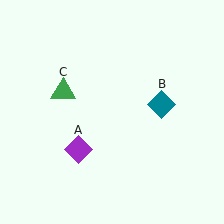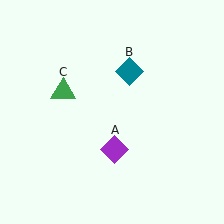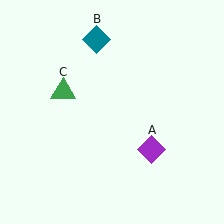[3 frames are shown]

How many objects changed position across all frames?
2 objects changed position: purple diamond (object A), teal diamond (object B).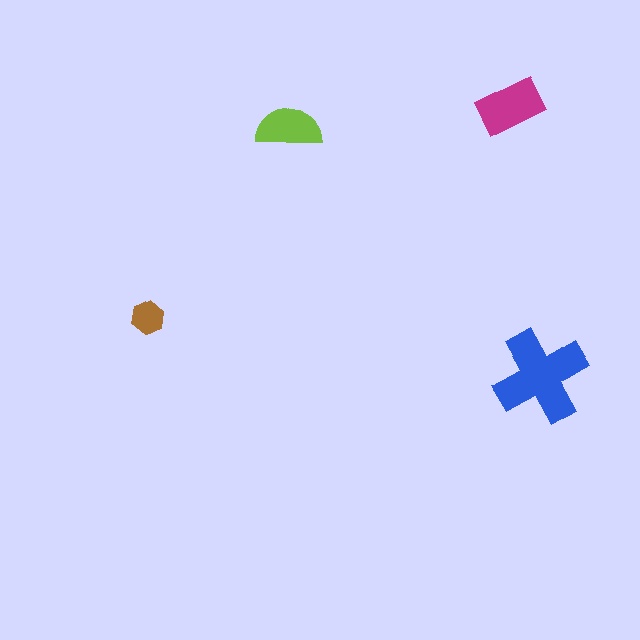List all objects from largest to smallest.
The blue cross, the magenta rectangle, the lime semicircle, the brown hexagon.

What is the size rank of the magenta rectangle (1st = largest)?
2nd.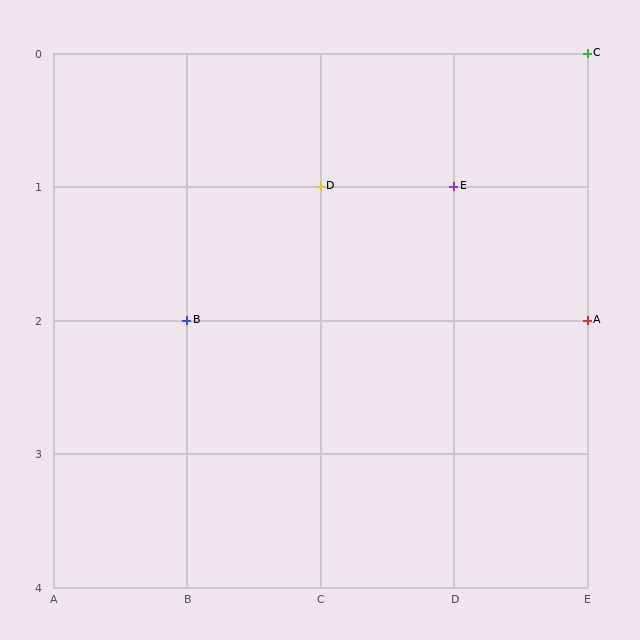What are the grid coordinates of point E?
Point E is at grid coordinates (D, 1).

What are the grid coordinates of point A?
Point A is at grid coordinates (E, 2).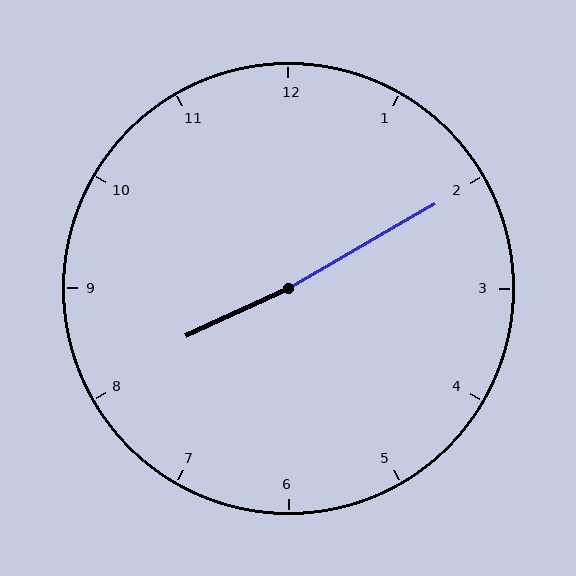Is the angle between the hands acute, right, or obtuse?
It is obtuse.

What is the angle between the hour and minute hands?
Approximately 175 degrees.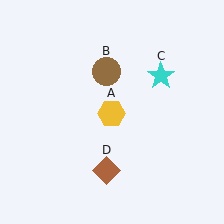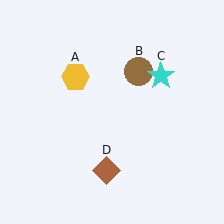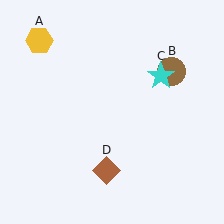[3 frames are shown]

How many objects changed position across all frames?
2 objects changed position: yellow hexagon (object A), brown circle (object B).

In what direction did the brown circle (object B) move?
The brown circle (object B) moved right.